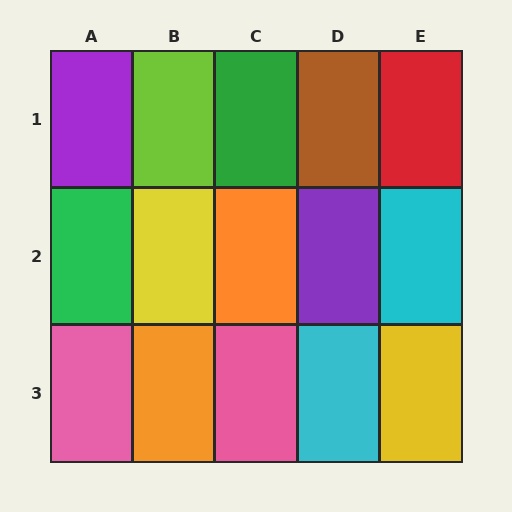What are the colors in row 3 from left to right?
Pink, orange, pink, cyan, yellow.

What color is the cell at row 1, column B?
Lime.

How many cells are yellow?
2 cells are yellow.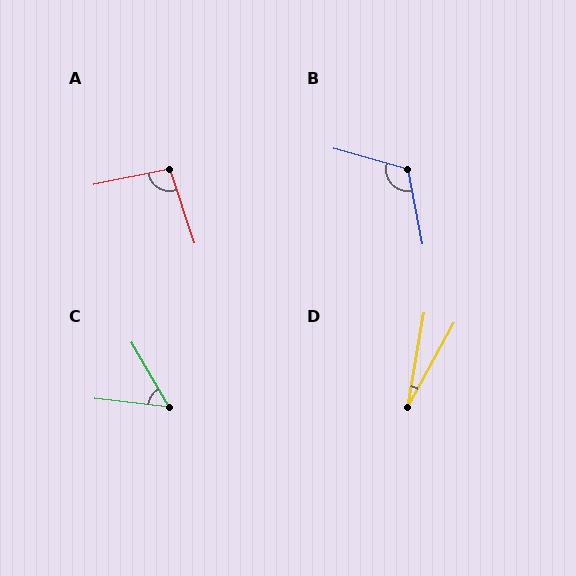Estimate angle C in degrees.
Approximately 53 degrees.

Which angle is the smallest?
D, at approximately 19 degrees.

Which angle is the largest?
B, at approximately 116 degrees.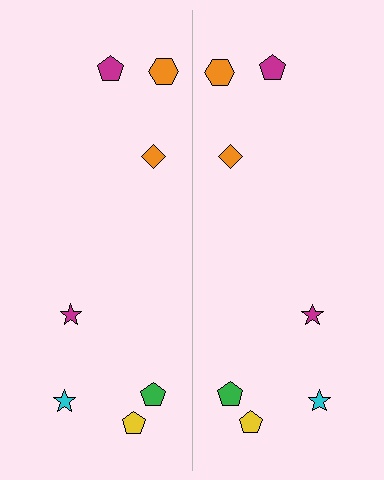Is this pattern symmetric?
Yes, this pattern has bilateral (reflection) symmetry.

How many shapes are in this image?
There are 14 shapes in this image.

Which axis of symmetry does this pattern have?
The pattern has a vertical axis of symmetry running through the center of the image.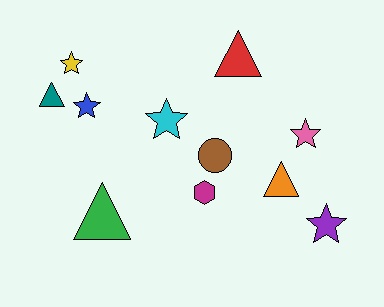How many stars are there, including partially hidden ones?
There are 5 stars.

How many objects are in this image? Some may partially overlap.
There are 11 objects.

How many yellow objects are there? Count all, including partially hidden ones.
There is 1 yellow object.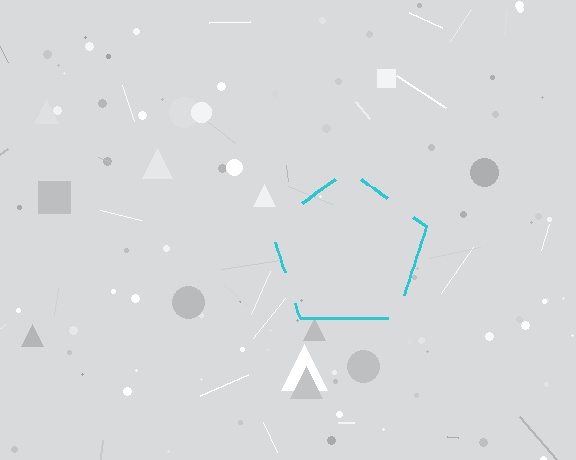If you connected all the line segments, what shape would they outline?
They would outline a pentagon.